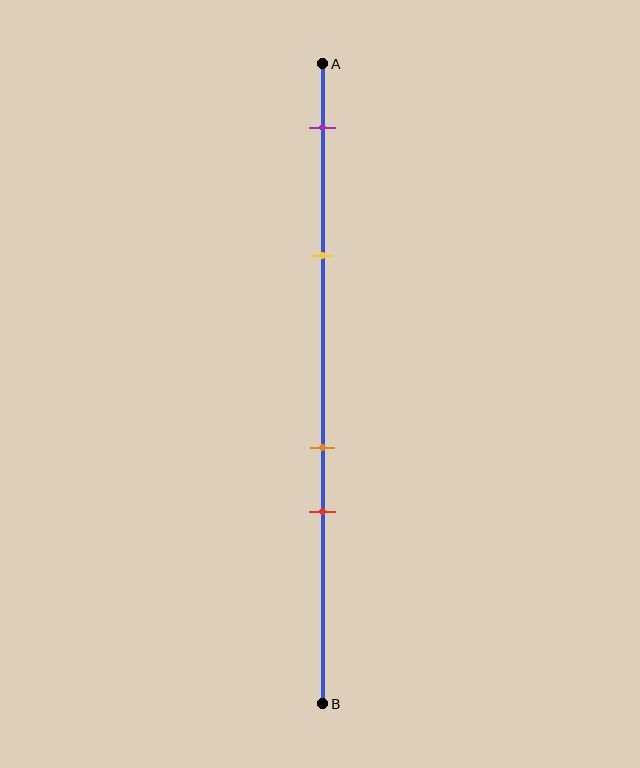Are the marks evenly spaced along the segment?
No, the marks are not evenly spaced.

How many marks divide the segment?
There are 4 marks dividing the segment.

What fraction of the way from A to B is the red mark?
The red mark is approximately 70% (0.7) of the way from A to B.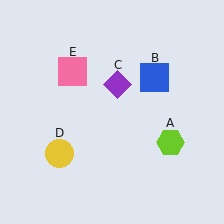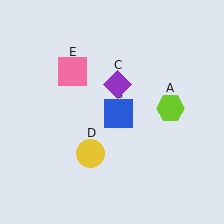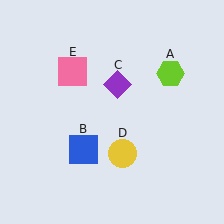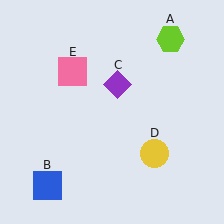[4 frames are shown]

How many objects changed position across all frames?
3 objects changed position: lime hexagon (object A), blue square (object B), yellow circle (object D).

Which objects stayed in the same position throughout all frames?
Purple diamond (object C) and pink square (object E) remained stationary.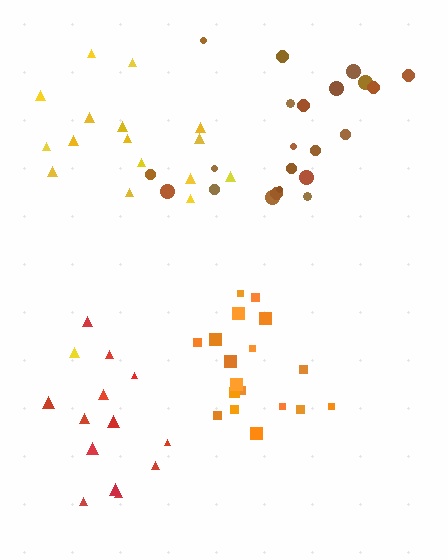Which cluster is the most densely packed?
Orange.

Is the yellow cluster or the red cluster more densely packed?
Red.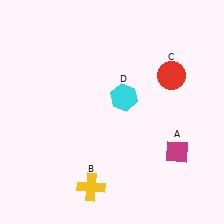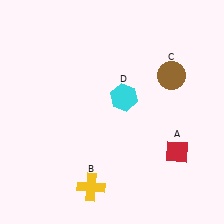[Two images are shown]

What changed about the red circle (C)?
In Image 1, C is red. In Image 2, it changed to brown.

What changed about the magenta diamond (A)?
In Image 1, A is magenta. In Image 2, it changed to red.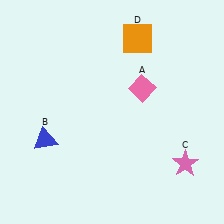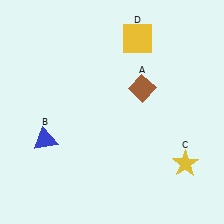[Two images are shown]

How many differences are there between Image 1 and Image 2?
There are 3 differences between the two images.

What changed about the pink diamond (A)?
In Image 1, A is pink. In Image 2, it changed to brown.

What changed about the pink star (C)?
In Image 1, C is pink. In Image 2, it changed to yellow.